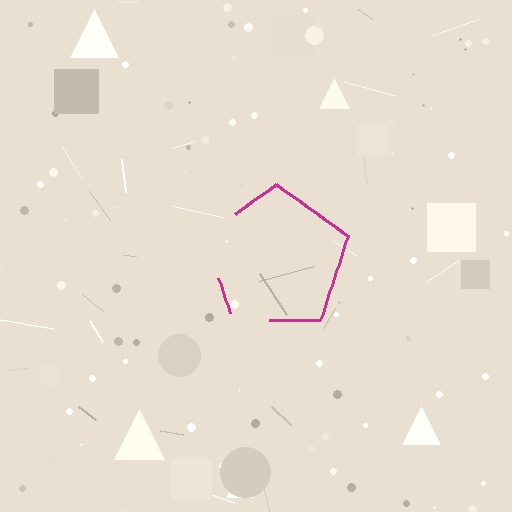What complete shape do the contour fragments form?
The contour fragments form a pentagon.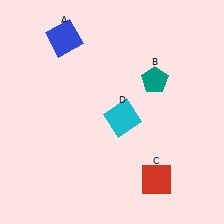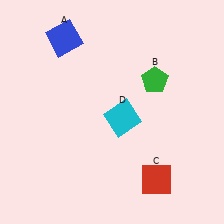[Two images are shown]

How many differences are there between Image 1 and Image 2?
There is 1 difference between the two images.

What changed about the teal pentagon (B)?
In Image 1, B is teal. In Image 2, it changed to green.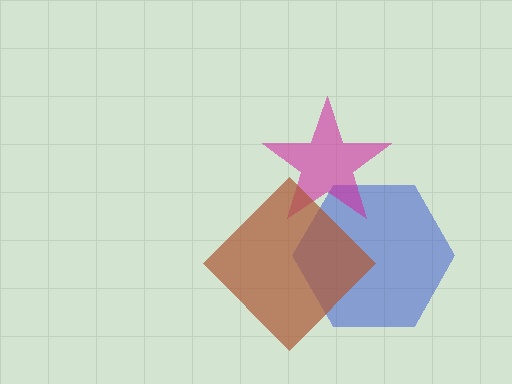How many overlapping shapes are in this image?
There are 3 overlapping shapes in the image.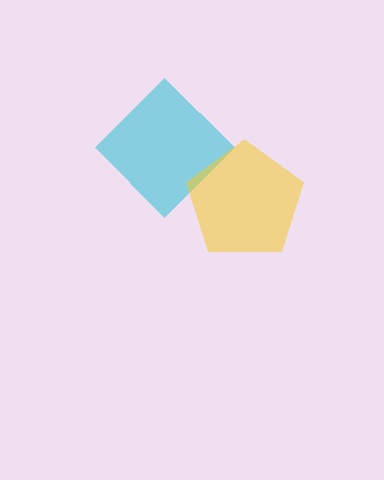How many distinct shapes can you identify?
There are 2 distinct shapes: a cyan diamond, a yellow pentagon.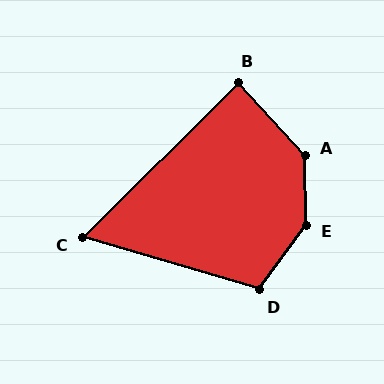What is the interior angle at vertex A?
Approximately 138 degrees (obtuse).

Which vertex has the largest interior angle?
E, at approximately 144 degrees.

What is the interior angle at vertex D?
Approximately 109 degrees (obtuse).